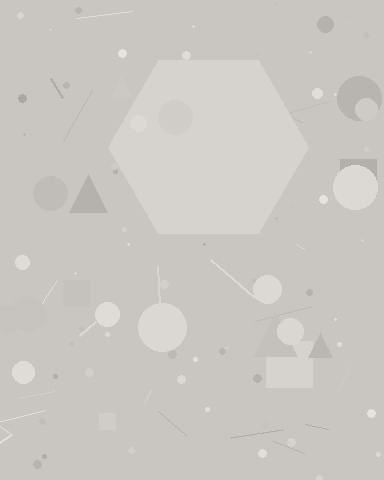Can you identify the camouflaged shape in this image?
The camouflaged shape is a hexagon.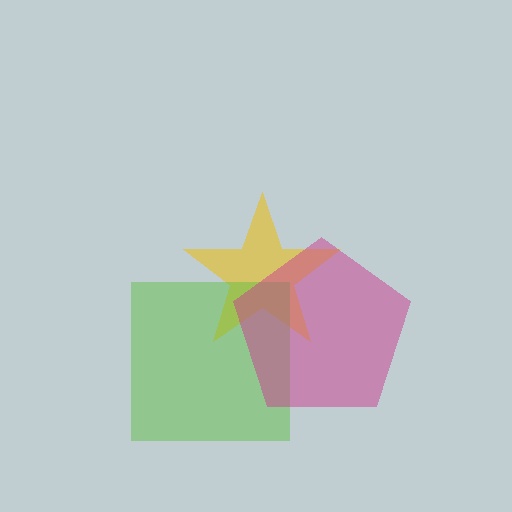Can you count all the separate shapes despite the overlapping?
Yes, there are 3 separate shapes.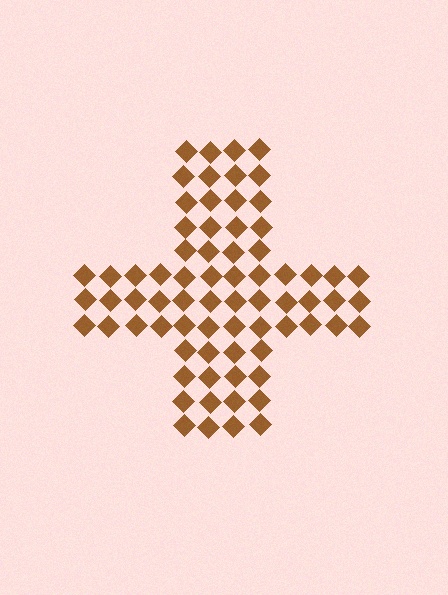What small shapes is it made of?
It is made of small diamonds.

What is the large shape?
The large shape is a cross.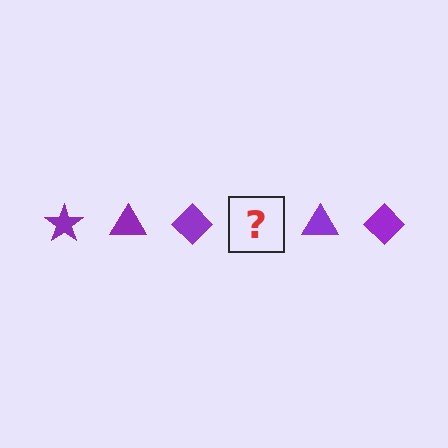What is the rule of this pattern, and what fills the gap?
The rule is that the pattern cycles through star, triangle, diamond shapes in purple. The gap should be filled with a purple star.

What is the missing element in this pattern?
The missing element is a purple star.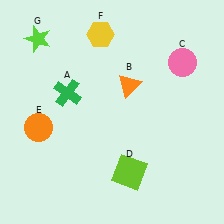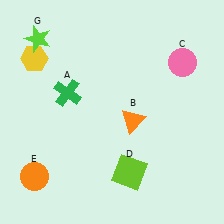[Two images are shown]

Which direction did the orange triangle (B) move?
The orange triangle (B) moved down.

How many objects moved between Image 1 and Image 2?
3 objects moved between the two images.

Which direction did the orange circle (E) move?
The orange circle (E) moved down.